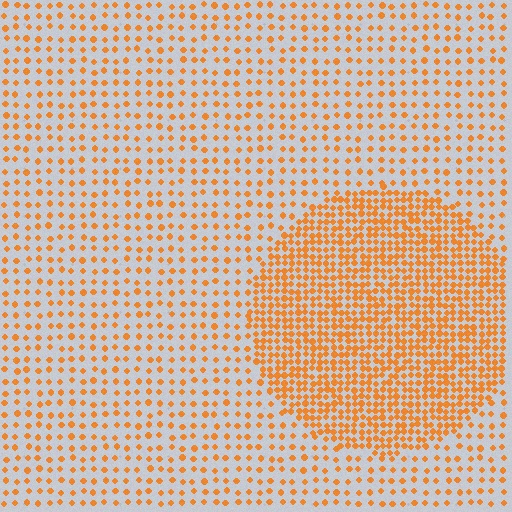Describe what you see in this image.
The image contains small orange elements arranged at two different densities. A circle-shaped region is visible where the elements are more densely packed than the surrounding area.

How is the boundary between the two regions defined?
The boundary is defined by a change in element density (approximately 2.5x ratio). All elements are the same color, size, and shape.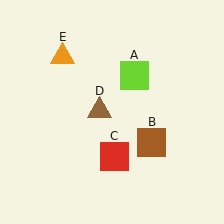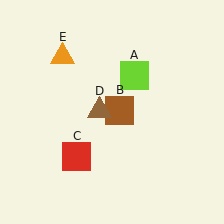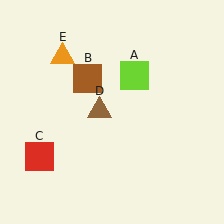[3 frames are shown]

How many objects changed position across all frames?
2 objects changed position: brown square (object B), red square (object C).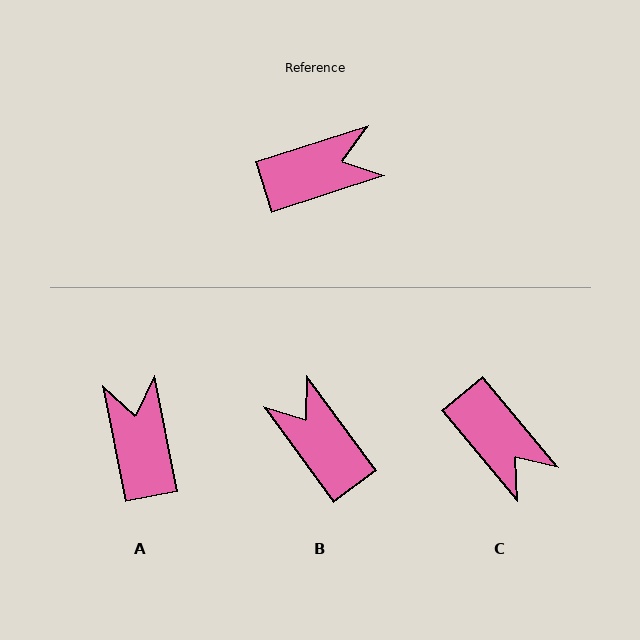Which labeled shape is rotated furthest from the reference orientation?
B, about 109 degrees away.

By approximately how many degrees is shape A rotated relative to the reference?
Approximately 83 degrees counter-clockwise.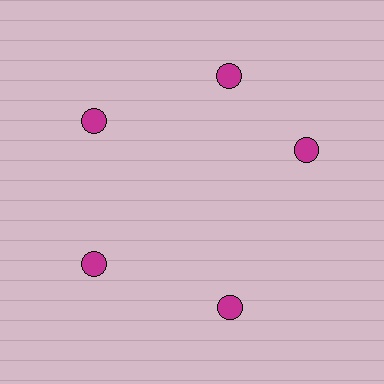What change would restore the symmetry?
The symmetry would be restored by rotating it back into even spacing with its neighbors so that all 5 circles sit at equal angles and equal distance from the center.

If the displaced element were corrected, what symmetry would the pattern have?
It would have 5-fold rotational symmetry — the pattern would map onto itself every 72 degrees.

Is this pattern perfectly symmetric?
No. The 5 magenta circles are arranged in a ring, but one element near the 3 o'clock position is rotated out of alignment along the ring, breaking the 5-fold rotational symmetry.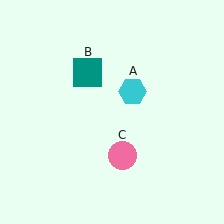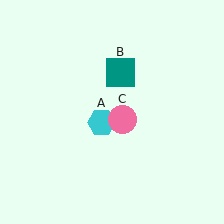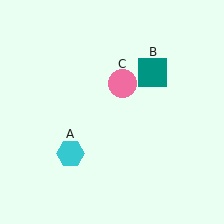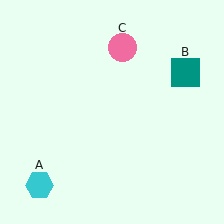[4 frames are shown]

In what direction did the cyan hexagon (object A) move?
The cyan hexagon (object A) moved down and to the left.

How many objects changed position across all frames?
3 objects changed position: cyan hexagon (object A), teal square (object B), pink circle (object C).